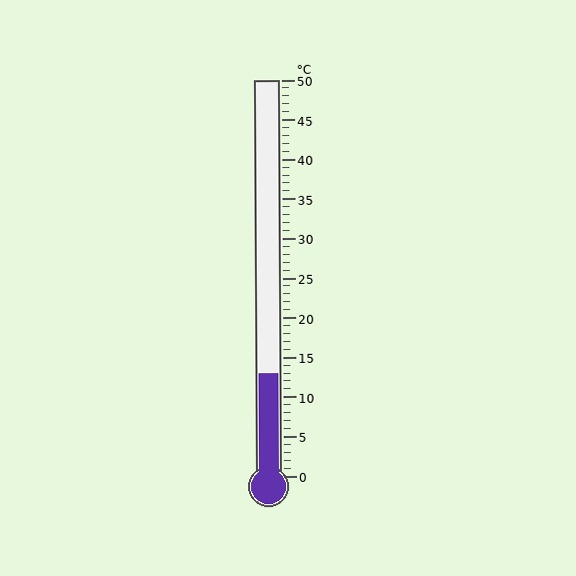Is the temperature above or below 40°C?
The temperature is below 40°C.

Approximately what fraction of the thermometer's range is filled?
The thermometer is filled to approximately 25% of its range.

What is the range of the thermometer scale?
The thermometer scale ranges from 0°C to 50°C.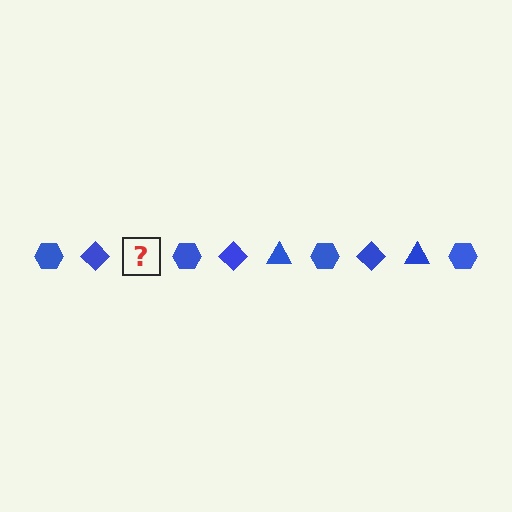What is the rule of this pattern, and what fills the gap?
The rule is that the pattern cycles through hexagon, diamond, triangle shapes in blue. The gap should be filled with a blue triangle.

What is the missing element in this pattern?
The missing element is a blue triangle.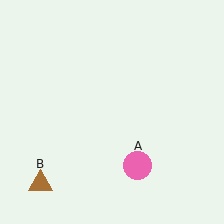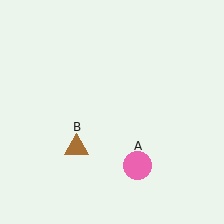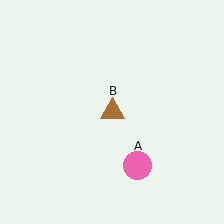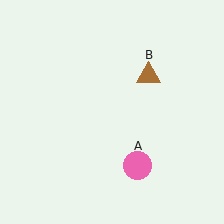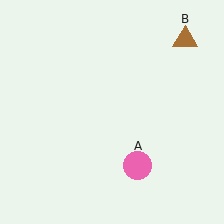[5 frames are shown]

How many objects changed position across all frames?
1 object changed position: brown triangle (object B).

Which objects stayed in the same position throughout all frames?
Pink circle (object A) remained stationary.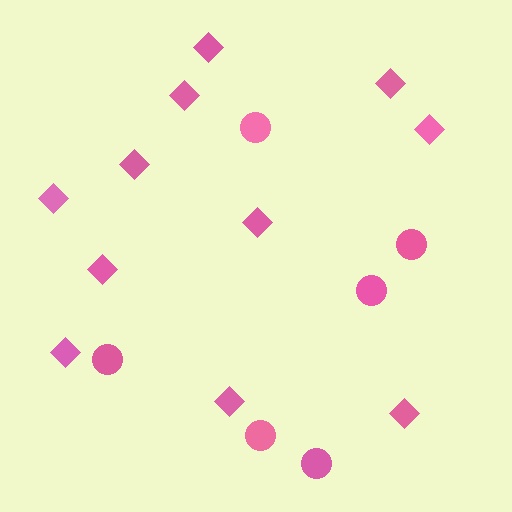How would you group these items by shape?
There are 2 groups: one group of circles (6) and one group of diamonds (11).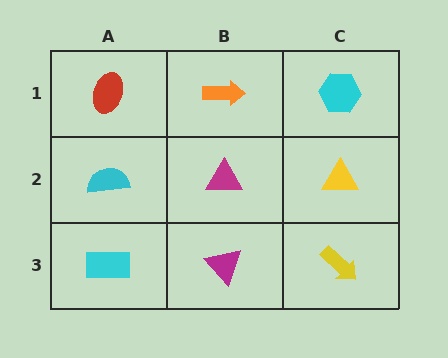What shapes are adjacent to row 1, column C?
A yellow triangle (row 2, column C), an orange arrow (row 1, column B).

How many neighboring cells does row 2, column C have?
3.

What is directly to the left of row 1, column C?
An orange arrow.